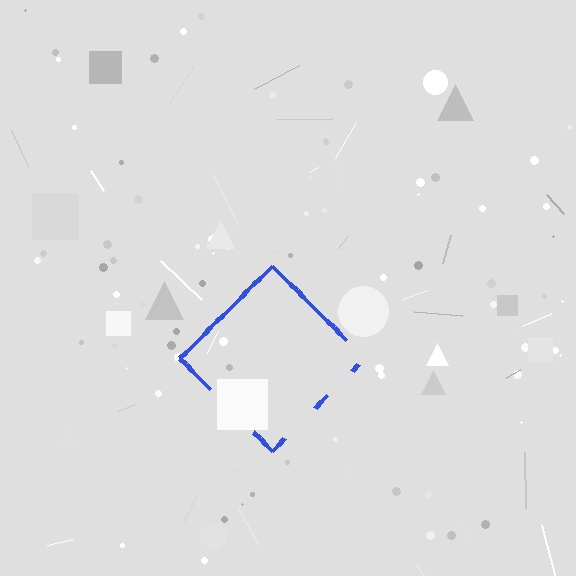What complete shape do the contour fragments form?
The contour fragments form a diamond.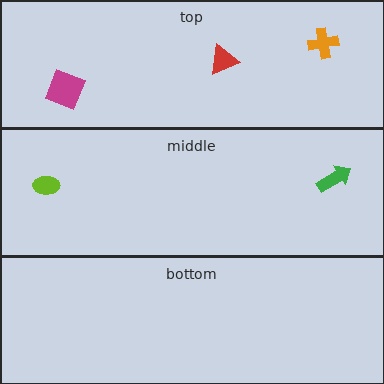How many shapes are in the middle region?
2.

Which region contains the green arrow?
The middle region.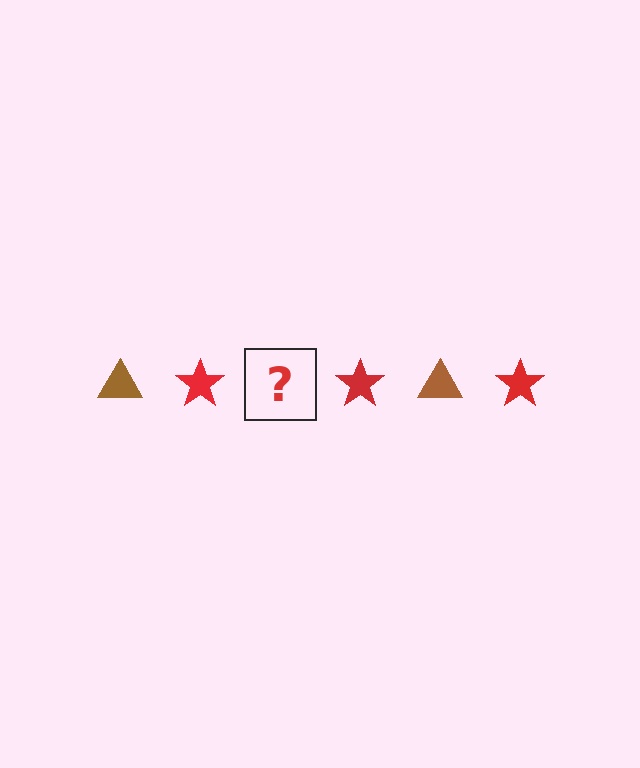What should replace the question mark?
The question mark should be replaced with a brown triangle.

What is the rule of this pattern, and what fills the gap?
The rule is that the pattern alternates between brown triangle and red star. The gap should be filled with a brown triangle.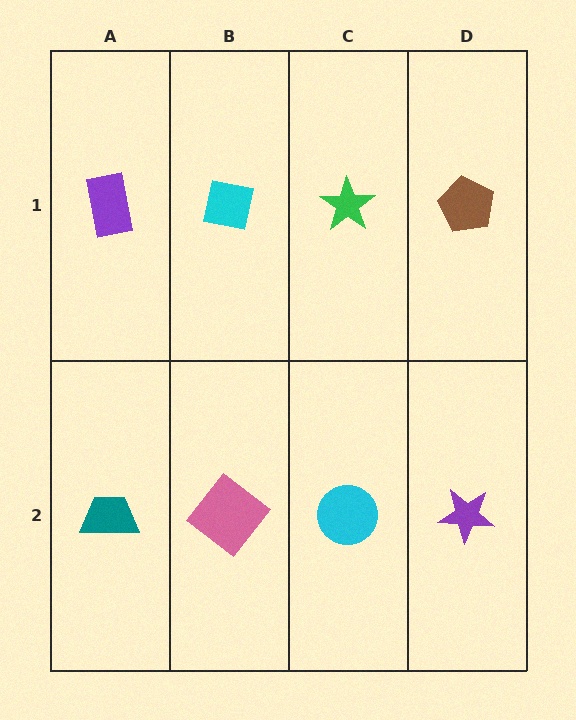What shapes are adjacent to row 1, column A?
A teal trapezoid (row 2, column A), a cyan square (row 1, column B).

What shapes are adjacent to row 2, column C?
A green star (row 1, column C), a pink diamond (row 2, column B), a purple star (row 2, column D).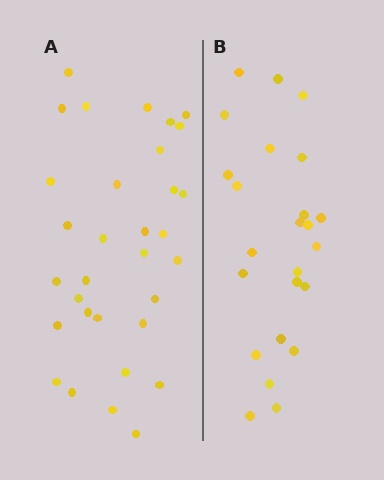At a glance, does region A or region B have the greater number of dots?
Region A (the left region) has more dots.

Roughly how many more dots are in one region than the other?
Region A has roughly 8 or so more dots than region B.